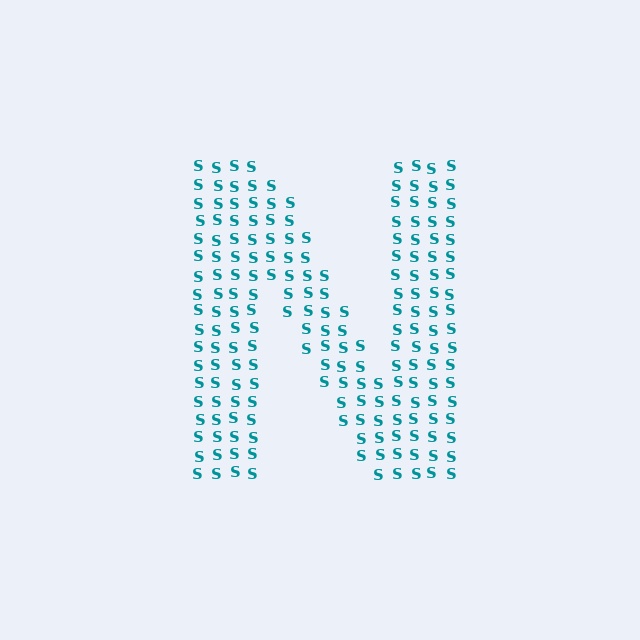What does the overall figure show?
The overall figure shows the letter N.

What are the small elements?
The small elements are letter S's.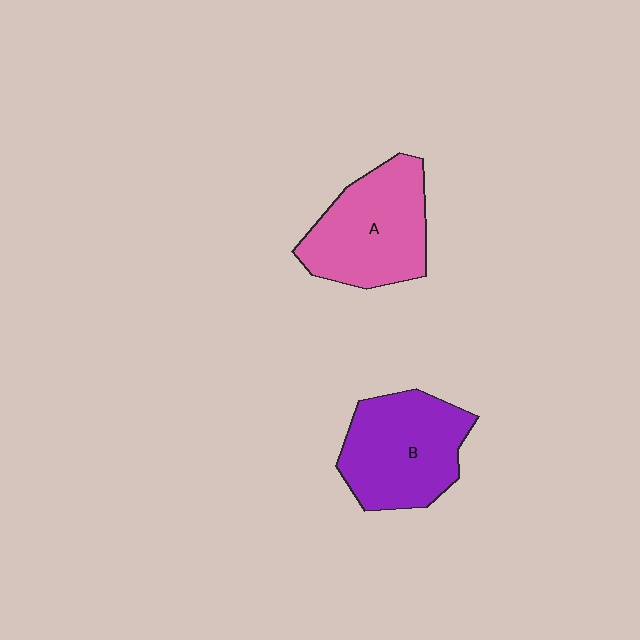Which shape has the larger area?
Shape B (purple).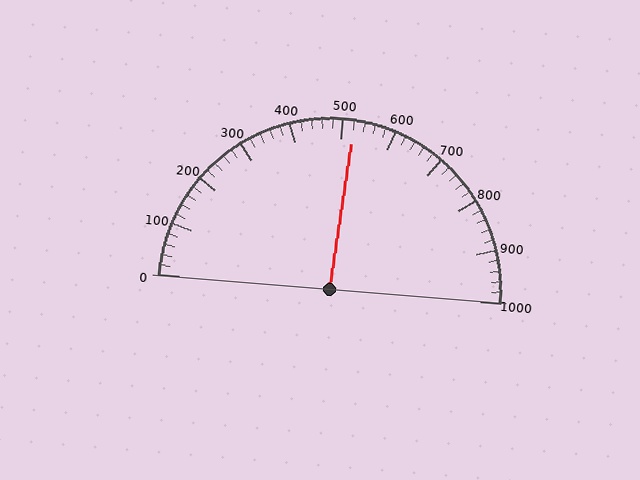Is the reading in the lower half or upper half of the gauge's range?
The reading is in the upper half of the range (0 to 1000).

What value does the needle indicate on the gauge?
The needle indicates approximately 520.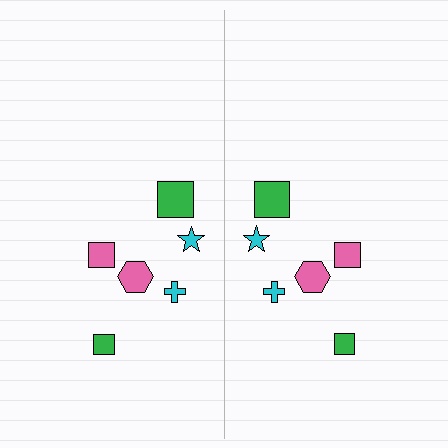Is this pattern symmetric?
Yes, this pattern has bilateral (reflection) symmetry.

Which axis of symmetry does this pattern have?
The pattern has a vertical axis of symmetry running through the center of the image.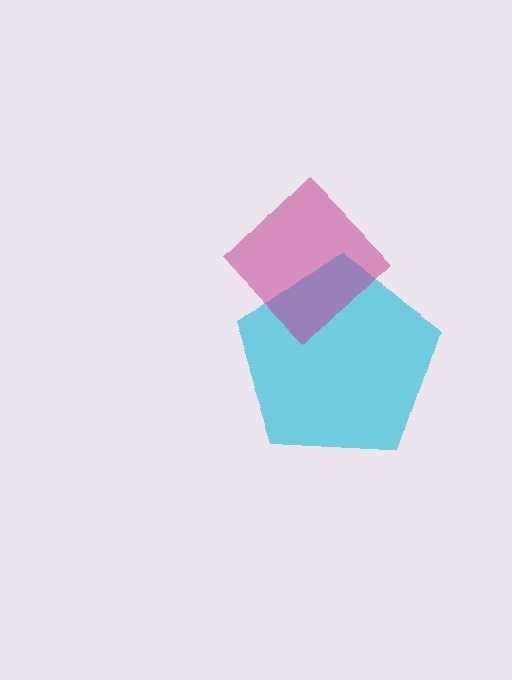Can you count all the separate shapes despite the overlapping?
Yes, there are 2 separate shapes.